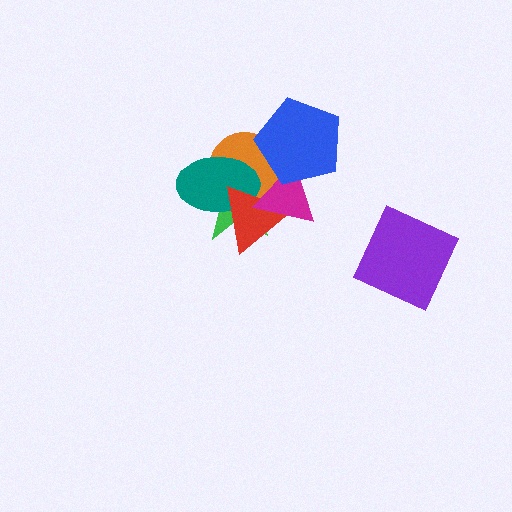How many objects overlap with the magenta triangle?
5 objects overlap with the magenta triangle.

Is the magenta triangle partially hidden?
Yes, it is partially covered by another shape.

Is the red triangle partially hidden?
Yes, it is partially covered by another shape.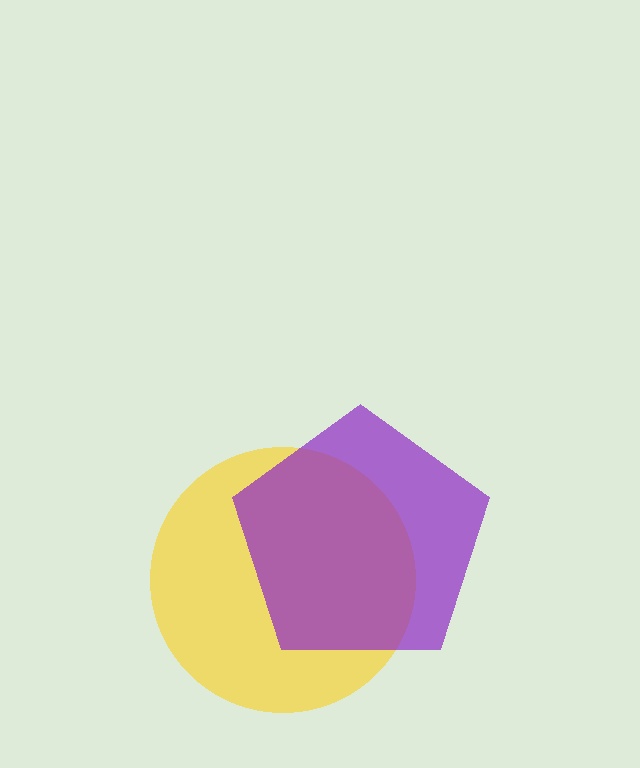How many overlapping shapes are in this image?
There are 2 overlapping shapes in the image.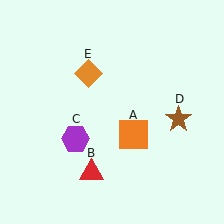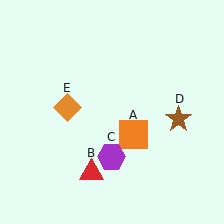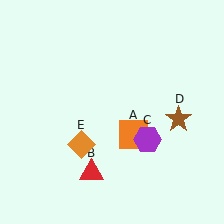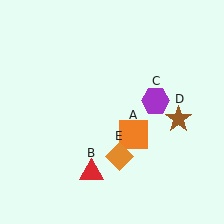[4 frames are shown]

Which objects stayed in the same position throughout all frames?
Orange square (object A) and red triangle (object B) and brown star (object D) remained stationary.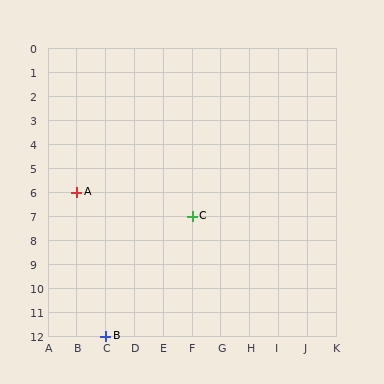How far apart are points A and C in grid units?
Points A and C are 4 columns and 1 row apart (about 4.1 grid units diagonally).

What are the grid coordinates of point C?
Point C is at grid coordinates (F, 7).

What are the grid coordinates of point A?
Point A is at grid coordinates (B, 6).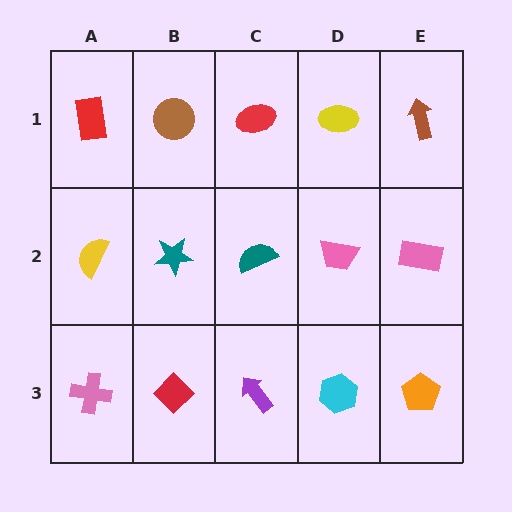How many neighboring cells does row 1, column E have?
2.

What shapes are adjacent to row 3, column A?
A yellow semicircle (row 2, column A), a red diamond (row 3, column B).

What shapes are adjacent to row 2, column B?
A brown circle (row 1, column B), a red diamond (row 3, column B), a yellow semicircle (row 2, column A), a teal semicircle (row 2, column C).